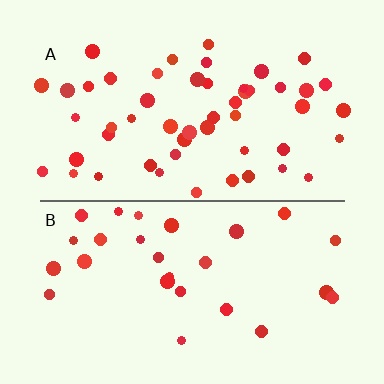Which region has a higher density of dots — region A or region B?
A (the top).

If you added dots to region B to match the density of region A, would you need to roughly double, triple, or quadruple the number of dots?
Approximately double.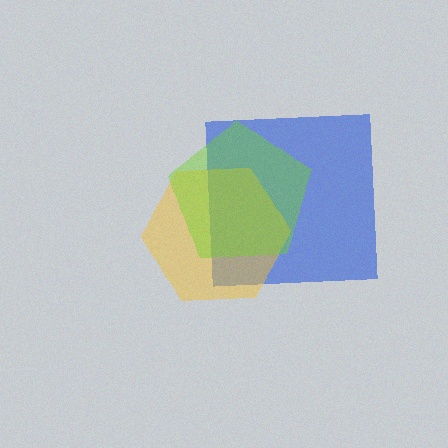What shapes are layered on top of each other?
The layered shapes are: a blue square, a yellow hexagon, a lime pentagon.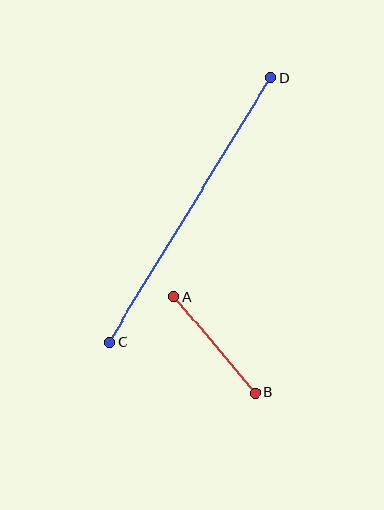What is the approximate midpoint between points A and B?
The midpoint is at approximately (215, 345) pixels.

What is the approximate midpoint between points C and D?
The midpoint is at approximately (190, 210) pixels.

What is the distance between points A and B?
The distance is approximately 126 pixels.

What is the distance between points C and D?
The distance is approximately 309 pixels.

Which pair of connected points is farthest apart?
Points C and D are farthest apart.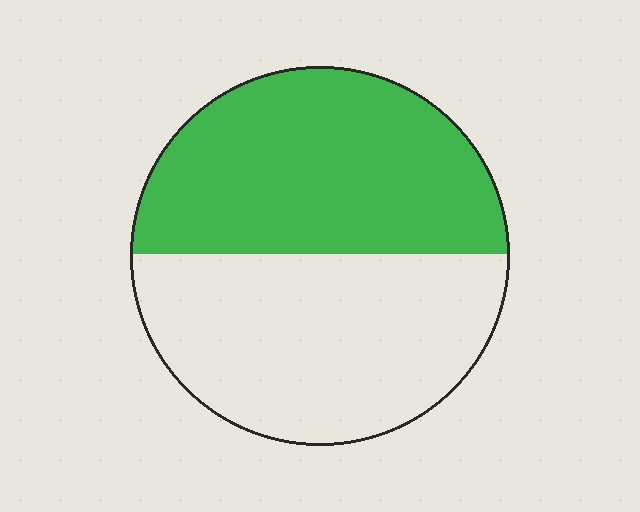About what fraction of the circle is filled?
About one half (1/2).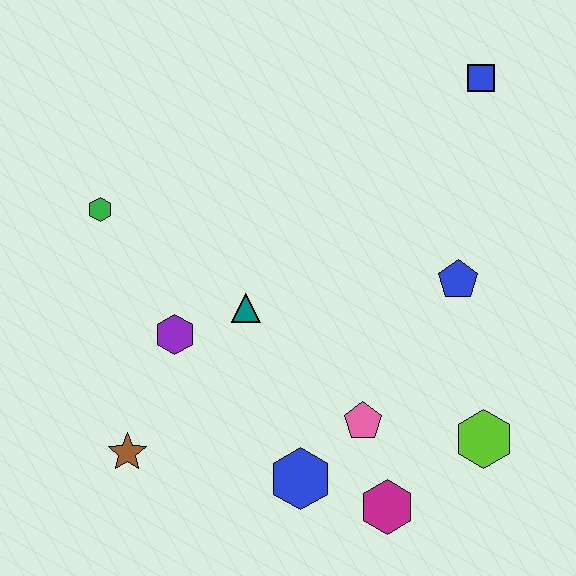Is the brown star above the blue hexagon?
Yes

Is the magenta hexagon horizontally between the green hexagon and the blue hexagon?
No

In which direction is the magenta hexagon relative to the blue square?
The magenta hexagon is below the blue square.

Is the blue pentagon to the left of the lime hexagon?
Yes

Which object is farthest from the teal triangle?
The blue square is farthest from the teal triangle.